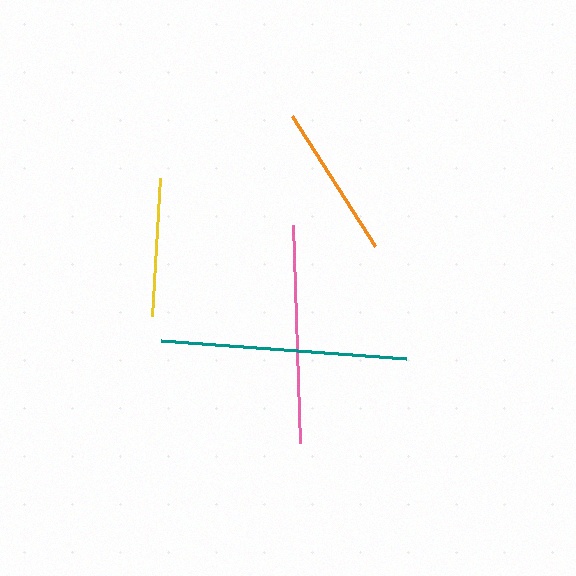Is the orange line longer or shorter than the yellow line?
The orange line is longer than the yellow line.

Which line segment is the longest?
The teal line is the longest at approximately 246 pixels.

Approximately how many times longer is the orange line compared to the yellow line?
The orange line is approximately 1.1 times the length of the yellow line.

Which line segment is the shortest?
The yellow line is the shortest at approximately 138 pixels.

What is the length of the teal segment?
The teal segment is approximately 246 pixels long.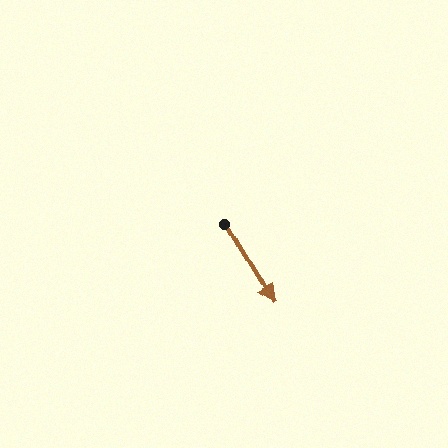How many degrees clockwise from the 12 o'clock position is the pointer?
Approximately 149 degrees.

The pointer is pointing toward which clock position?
Roughly 5 o'clock.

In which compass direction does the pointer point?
Southeast.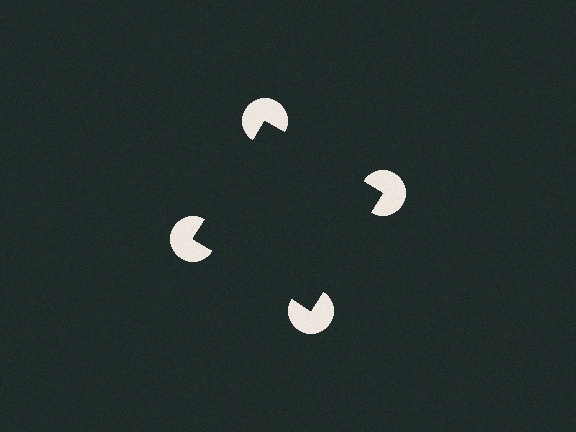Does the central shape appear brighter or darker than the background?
It typically appears slightly darker than the background, even though no actual brightness change is drawn.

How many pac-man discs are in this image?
There are 4 — one at each vertex of the illusory square.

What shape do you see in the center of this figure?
An illusory square — its edges are inferred from the aligned wedge cuts in the pac-man discs, not physically drawn.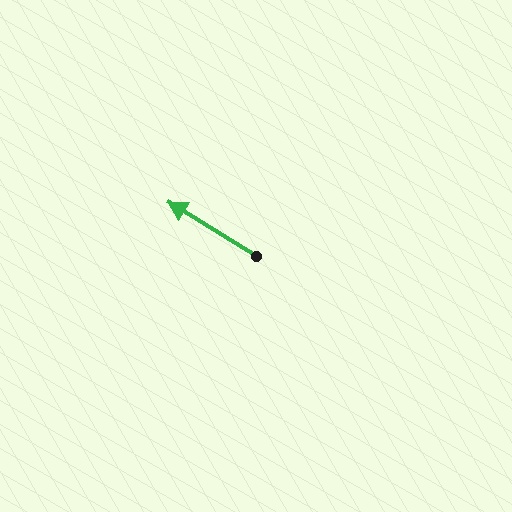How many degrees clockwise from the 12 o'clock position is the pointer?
Approximately 302 degrees.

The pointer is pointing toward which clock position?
Roughly 10 o'clock.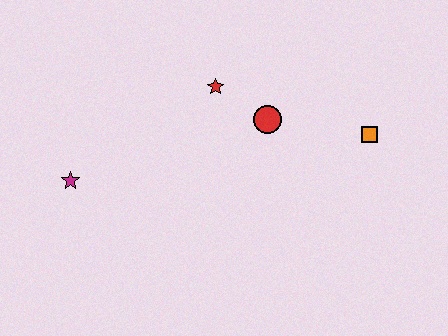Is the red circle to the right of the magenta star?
Yes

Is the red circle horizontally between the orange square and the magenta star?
Yes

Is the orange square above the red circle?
No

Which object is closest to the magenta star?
The red star is closest to the magenta star.